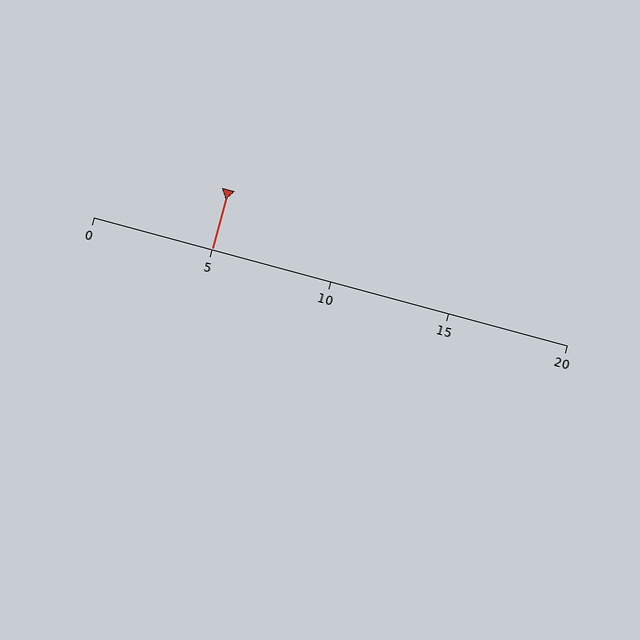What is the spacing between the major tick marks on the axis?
The major ticks are spaced 5 apart.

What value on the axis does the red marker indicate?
The marker indicates approximately 5.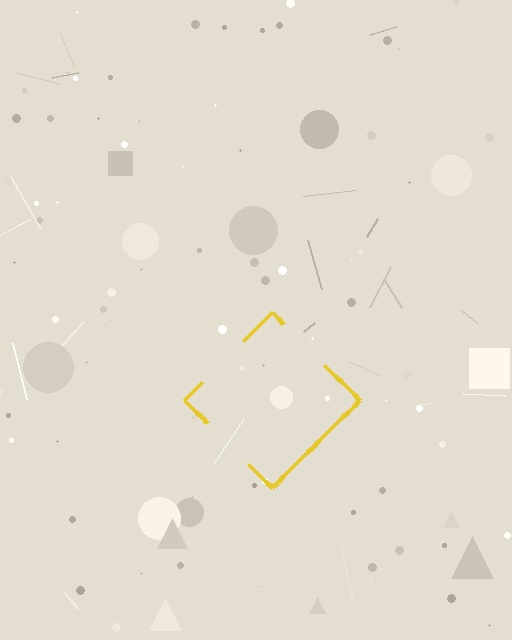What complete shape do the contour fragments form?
The contour fragments form a diamond.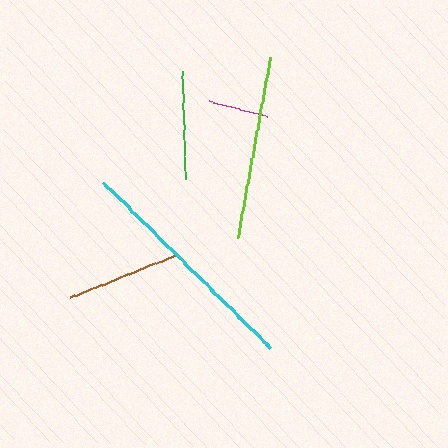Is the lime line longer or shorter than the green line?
The lime line is longer than the green line.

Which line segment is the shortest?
The magenta line is the shortest at approximately 60 pixels.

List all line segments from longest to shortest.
From longest to shortest: cyan, lime, brown, green, magenta.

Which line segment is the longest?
The cyan line is the longest at approximately 235 pixels.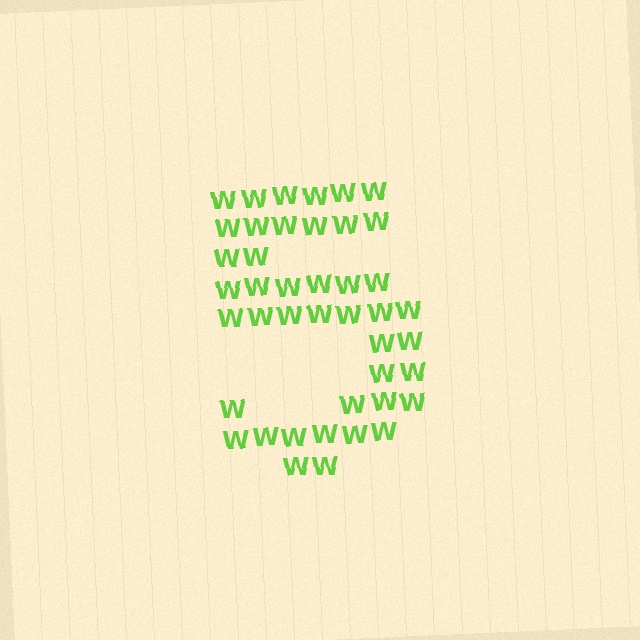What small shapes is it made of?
It is made of small letter W's.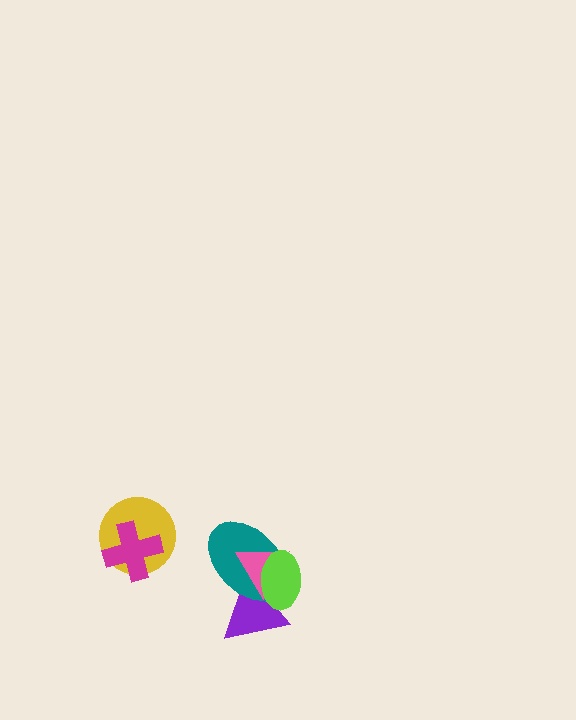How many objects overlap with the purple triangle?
3 objects overlap with the purple triangle.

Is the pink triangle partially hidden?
Yes, it is partially covered by another shape.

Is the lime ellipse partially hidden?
No, no other shape covers it.